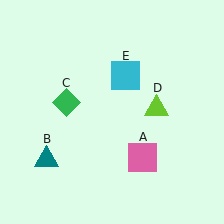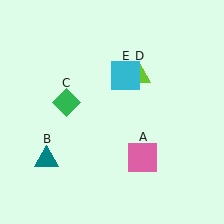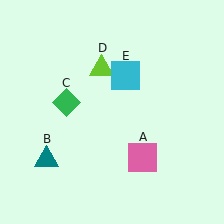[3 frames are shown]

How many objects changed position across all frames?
1 object changed position: lime triangle (object D).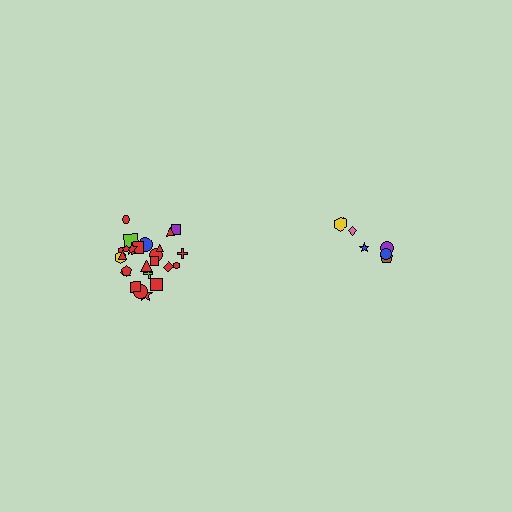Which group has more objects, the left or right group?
The left group.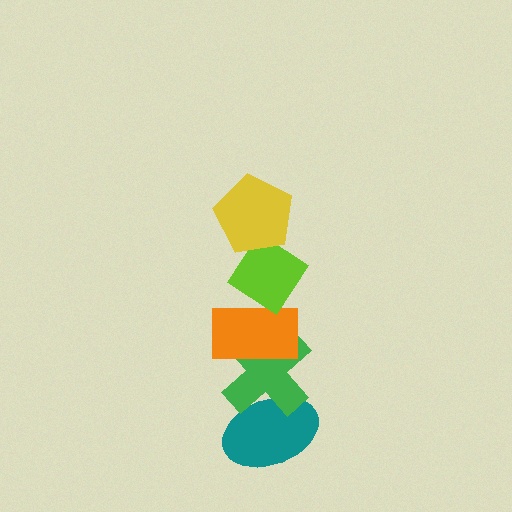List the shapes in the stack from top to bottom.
From top to bottom: the yellow pentagon, the lime diamond, the orange rectangle, the green cross, the teal ellipse.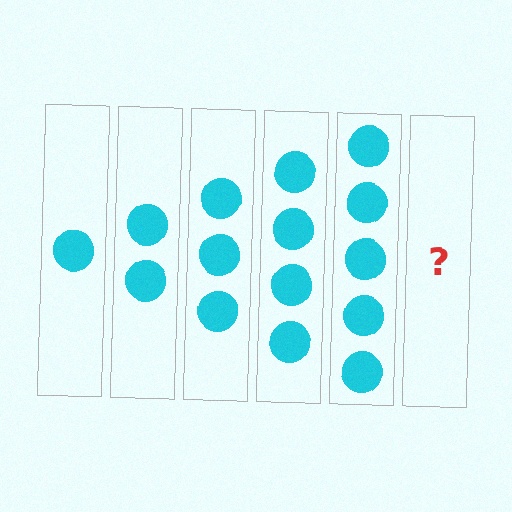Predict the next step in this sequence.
The next step is 6 circles.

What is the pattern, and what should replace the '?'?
The pattern is that each step adds one more circle. The '?' should be 6 circles.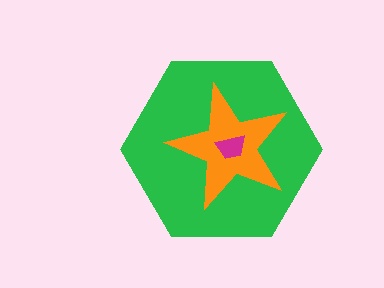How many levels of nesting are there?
3.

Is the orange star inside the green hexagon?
Yes.